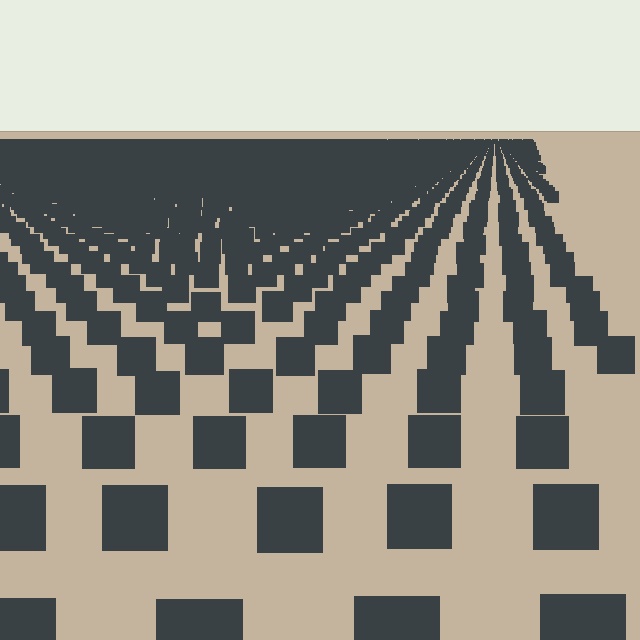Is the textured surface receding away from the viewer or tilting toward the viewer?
The surface is receding away from the viewer. Texture elements get smaller and denser toward the top.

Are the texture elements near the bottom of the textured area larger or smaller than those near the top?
Larger. Near the bottom, elements are closer to the viewer and appear at a bigger on-screen size.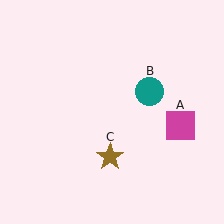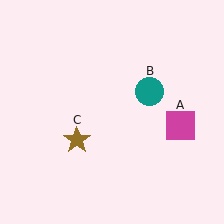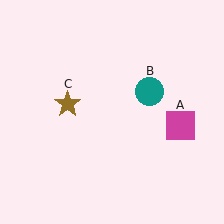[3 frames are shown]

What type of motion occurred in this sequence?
The brown star (object C) rotated clockwise around the center of the scene.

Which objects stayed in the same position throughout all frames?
Magenta square (object A) and teal circle (object B) remained stationary.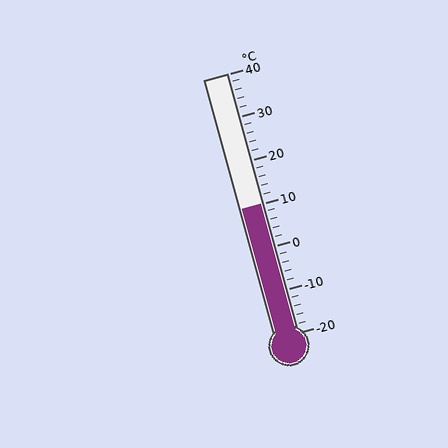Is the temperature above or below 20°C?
The temperature is below 20°C.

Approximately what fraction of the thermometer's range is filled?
The thermometer is filled to approximately 50% of its range.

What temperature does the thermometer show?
The thermometer shows approximately 10°C.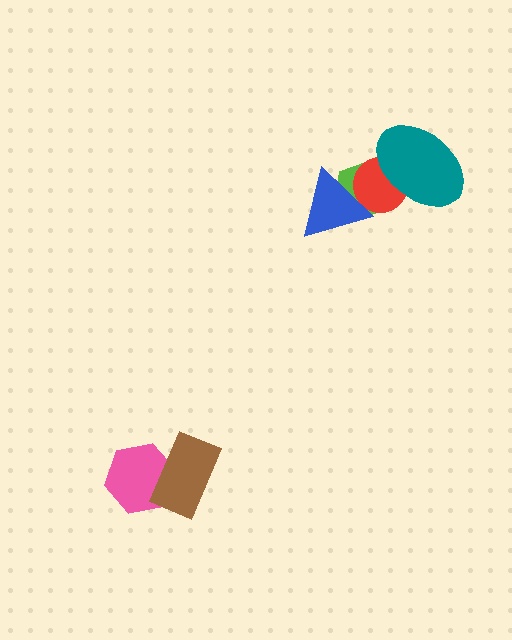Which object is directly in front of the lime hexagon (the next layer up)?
The red circle is directly in front of the lime hexagon.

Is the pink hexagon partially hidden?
Yes, it is partially covered by another shape.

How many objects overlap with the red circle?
3 objects overlap with the red circle.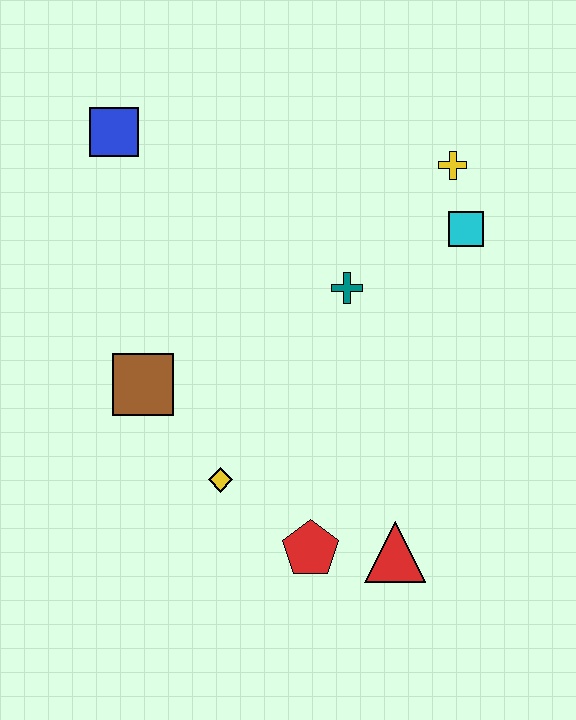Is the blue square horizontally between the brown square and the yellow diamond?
No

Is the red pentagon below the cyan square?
Yes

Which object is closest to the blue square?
The brown square is closest to the blue square.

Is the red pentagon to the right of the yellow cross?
No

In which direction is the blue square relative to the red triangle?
The blue square is above the red triangle.